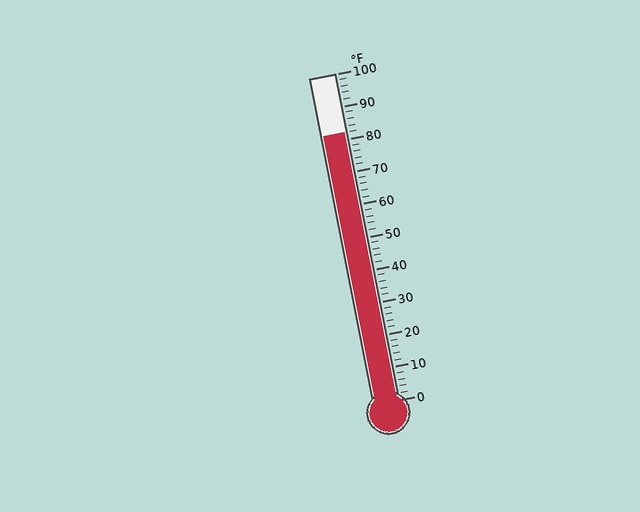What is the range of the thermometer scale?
The thermometer scale ranges from 0°F to 100°F.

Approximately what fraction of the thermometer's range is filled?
The thermometer is filled to approximately 80% of its range.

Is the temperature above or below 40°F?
The temperature is above 40°F.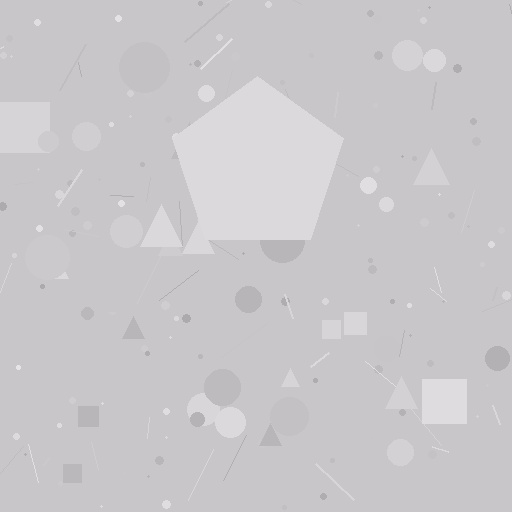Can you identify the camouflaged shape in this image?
The camouflaged shape is a pentagon.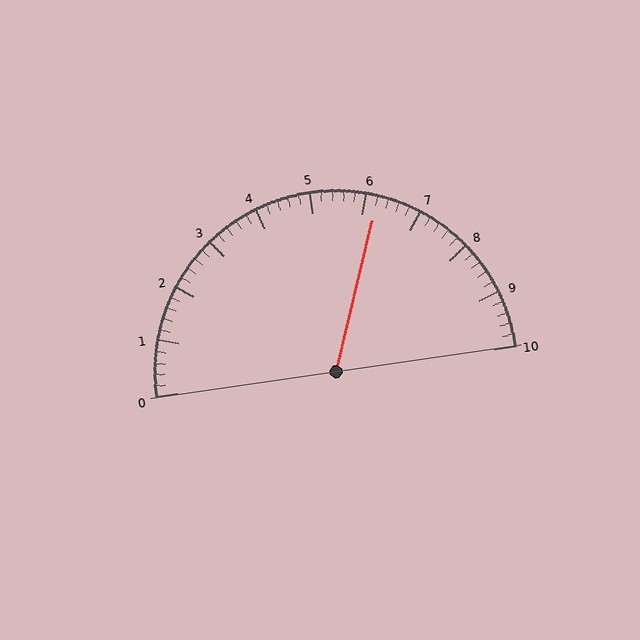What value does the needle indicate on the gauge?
The needle indicates approximately 6.2.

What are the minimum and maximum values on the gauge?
The gauge ranges from 0 to 10.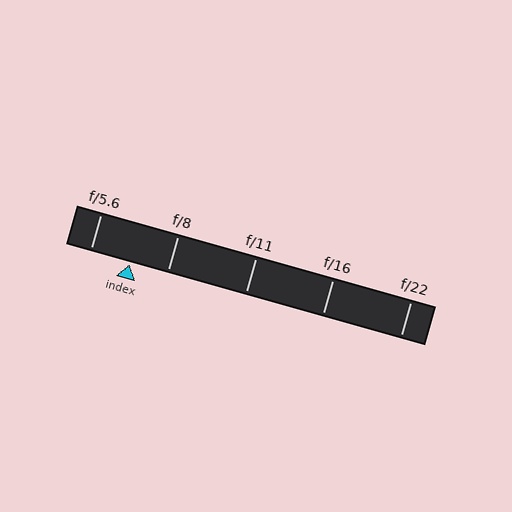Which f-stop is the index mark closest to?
The index mark is closest to f/8.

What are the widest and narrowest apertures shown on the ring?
The widest aperture shown is f/5.6 and the narrowest is f/22.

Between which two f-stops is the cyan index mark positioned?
The index mark is between f/5.6 and f/8.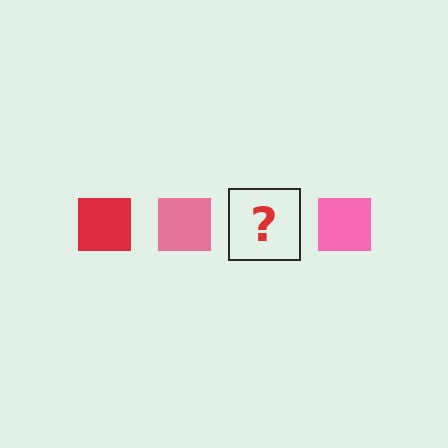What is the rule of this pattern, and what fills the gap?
The rule is that the pattern cycles through red, pink squares. The gap should be filled with a red square.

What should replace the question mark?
The question mark should be replaced with a red square.